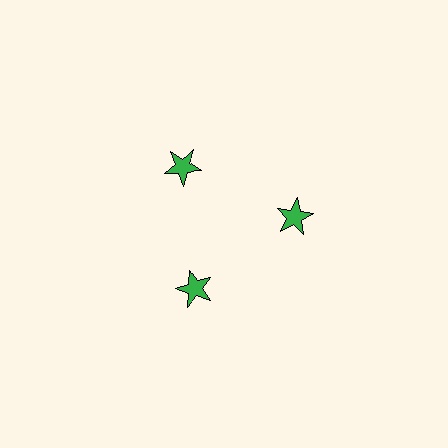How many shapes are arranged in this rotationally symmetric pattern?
There are 3 shapes, arranged in 3 groups of 1.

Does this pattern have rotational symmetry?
Yes, this pattern has 3-fold rotational symmetry. It looks the same after rotating 120 degrees around the center.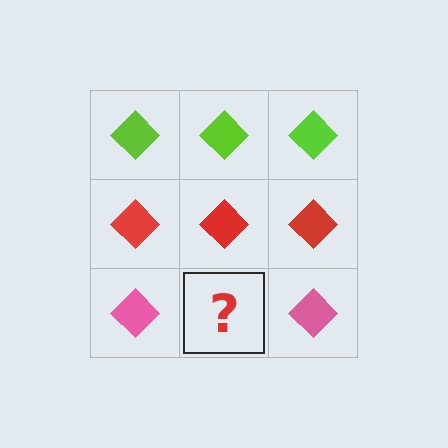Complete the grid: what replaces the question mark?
The question mark should be replaced with a pink diamond.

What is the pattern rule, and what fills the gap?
The rule is that each row has a consistent color. The gap should be filled with a pink diamond.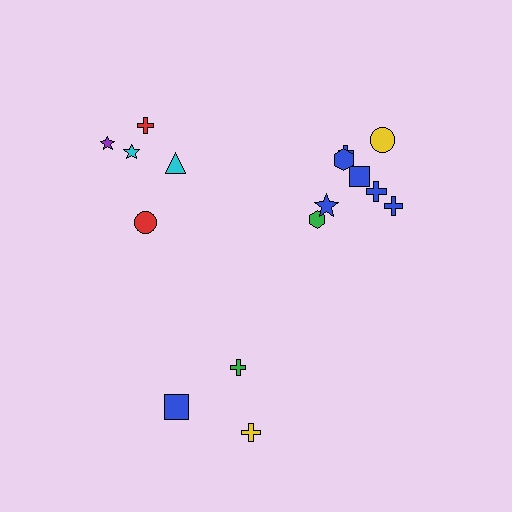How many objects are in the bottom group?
There are 3 objects.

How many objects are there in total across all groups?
There are 16 objects.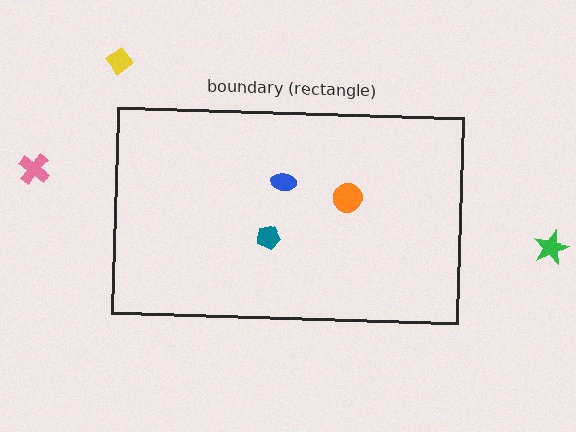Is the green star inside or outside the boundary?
Outside.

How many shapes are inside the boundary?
3 inside, 3 outside.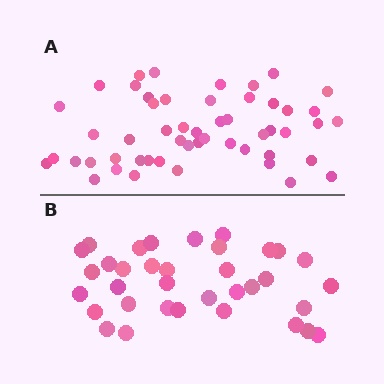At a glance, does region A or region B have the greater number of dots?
Region A (the top region) has more dots.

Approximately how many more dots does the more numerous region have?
Region A has approximately 15 more dots than region B.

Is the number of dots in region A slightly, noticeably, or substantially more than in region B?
Region A has substantially more. The ratio is roughly 1.5 to 1.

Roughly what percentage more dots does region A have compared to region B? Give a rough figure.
About 50% more.